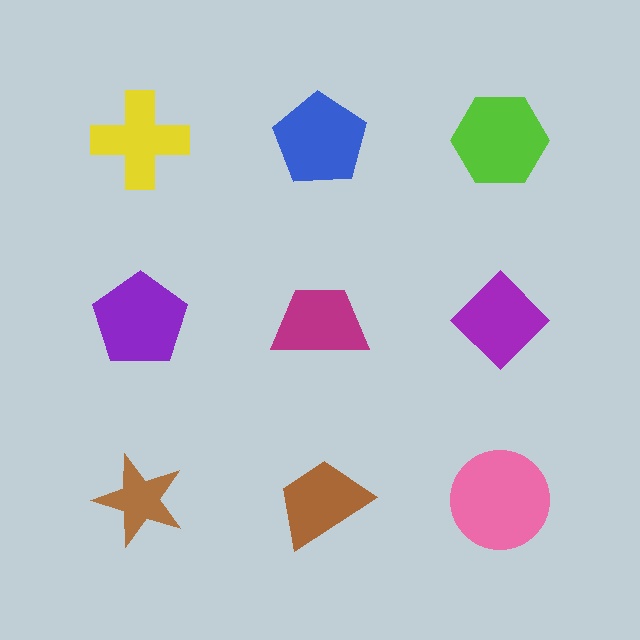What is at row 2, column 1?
A purple pentagon.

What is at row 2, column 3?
A purple diamond.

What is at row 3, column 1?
A brown star.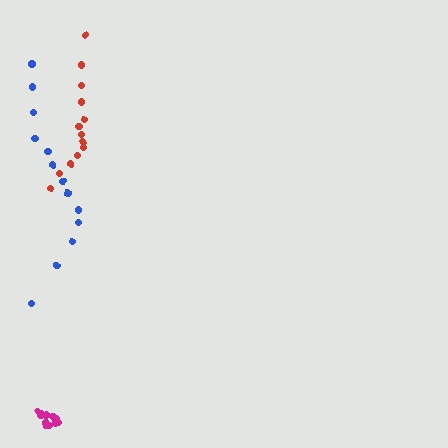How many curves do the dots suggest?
There are 3 distinct paths.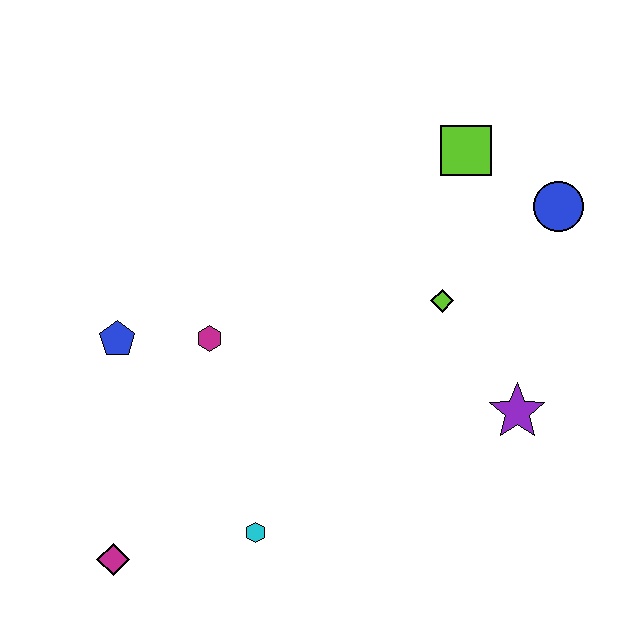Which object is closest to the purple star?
The lime diamond is closest to the purple star.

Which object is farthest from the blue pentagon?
The blue circle is farthest from the blue pentagon.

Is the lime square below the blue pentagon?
No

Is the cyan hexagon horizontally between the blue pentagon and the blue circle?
Yes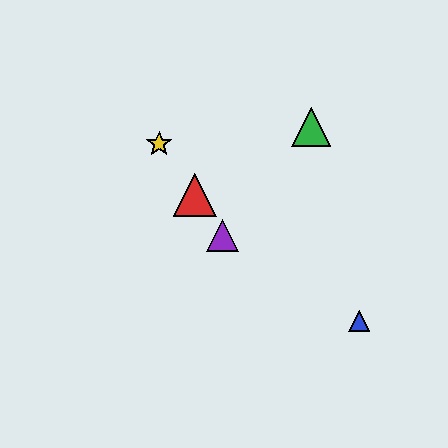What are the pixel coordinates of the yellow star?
The yellow star is at (159, 144).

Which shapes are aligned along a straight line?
The red triangle, the yellow star, the purple triangle are aligned along a straight line.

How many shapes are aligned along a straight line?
3 shapes (the red triangle, the yellow star, the purple triangle) are aligned along a straight line.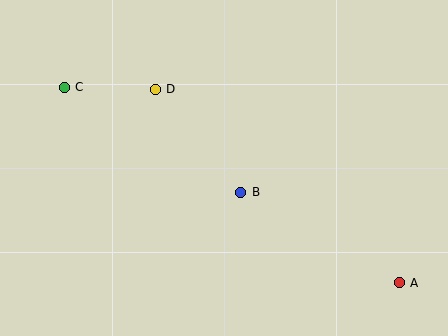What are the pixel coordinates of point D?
Point D is at (155, 89).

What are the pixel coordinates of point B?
Point B is at (241, 192).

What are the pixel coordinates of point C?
Point C is at (64, 87).